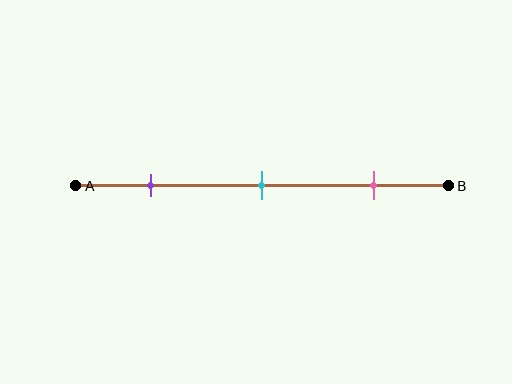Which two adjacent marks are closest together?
The purple and cyan marks are the closest adjacent pair.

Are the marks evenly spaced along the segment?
Yes, the marks are approximately evenly spaced.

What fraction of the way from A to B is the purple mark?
The purple mark is approximately 20% (0.2) of the way from A to B.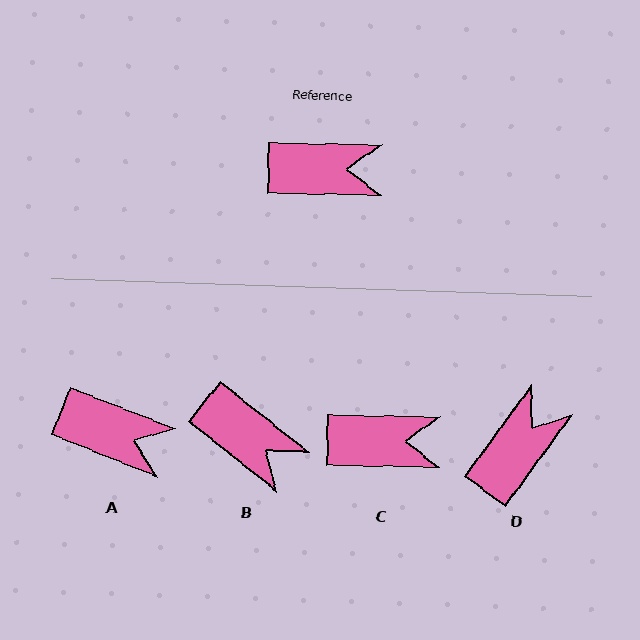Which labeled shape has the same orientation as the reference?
C.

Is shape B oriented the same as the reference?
No, it is off by about 38 degrees.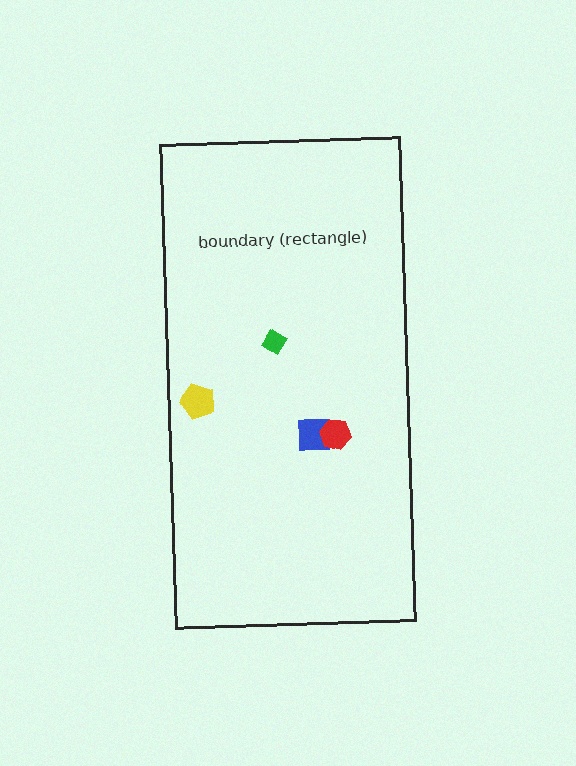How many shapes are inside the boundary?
4 inside, 0 outside.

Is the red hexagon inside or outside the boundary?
Inside.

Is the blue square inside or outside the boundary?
Inside.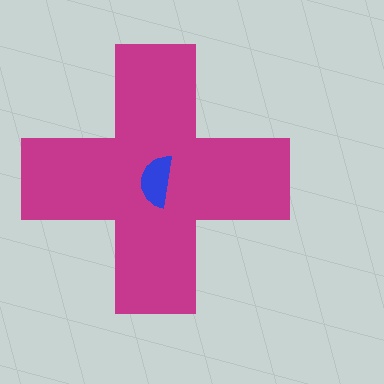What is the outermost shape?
The magenta cross.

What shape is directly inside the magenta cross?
The blue semicircle.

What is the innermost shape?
The blue semicircle.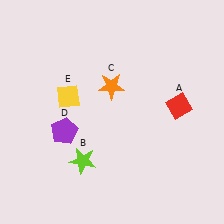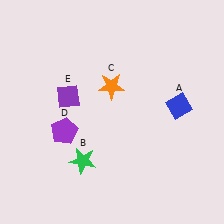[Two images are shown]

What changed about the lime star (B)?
In Image 1, B is lime. In Image 2, it changed to green.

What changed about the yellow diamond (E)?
In Image 1, E is yellow. In Image 2, it changed to purple.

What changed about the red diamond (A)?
In Image 1, A is red. In Image 2, it changed to blue.